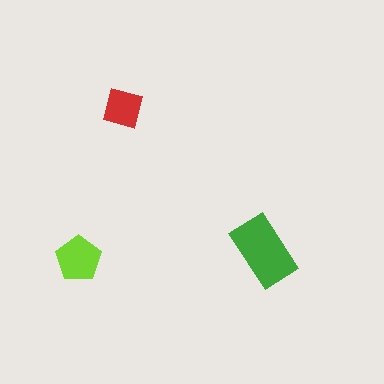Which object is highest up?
The red square is topmost.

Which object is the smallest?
The red square.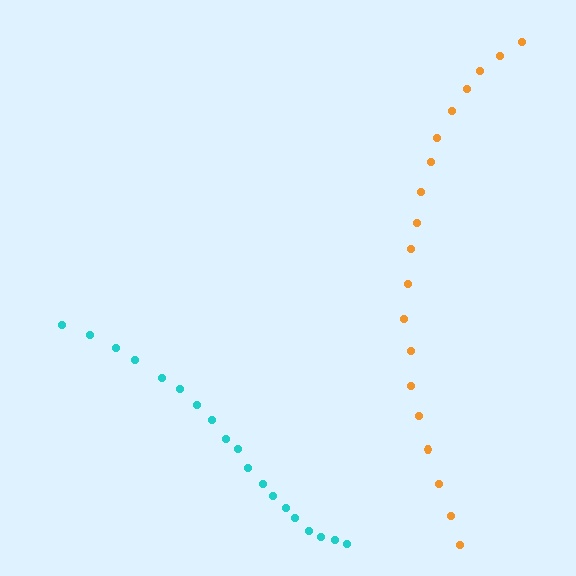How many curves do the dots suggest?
There are 2 distinct paths.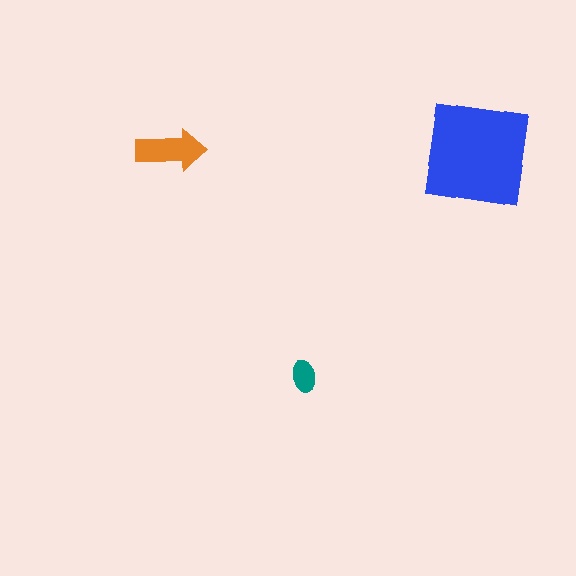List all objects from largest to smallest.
The blue square, the orange arrow, the teal ellipse.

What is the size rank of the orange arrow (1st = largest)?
2nd.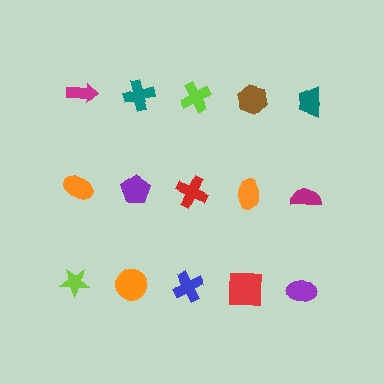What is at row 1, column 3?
A lime cross.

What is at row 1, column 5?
A teal trapezoid.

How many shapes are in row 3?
5 shapes.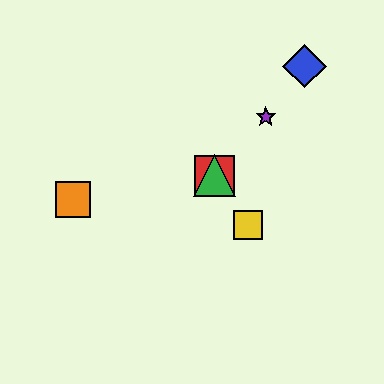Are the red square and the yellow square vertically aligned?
No, the red square is at x≈214 and the yellow square is at x≈248.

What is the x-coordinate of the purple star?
The purple star is at x≈266.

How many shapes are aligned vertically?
2 shapes (the red square, the green triangle) are aligned vertically.